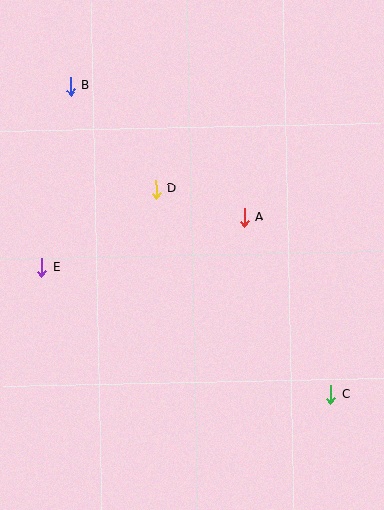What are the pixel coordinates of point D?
Point D is at (156, 189).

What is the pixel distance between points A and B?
The distance between A and B is 218 pixels.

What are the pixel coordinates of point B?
Point B is at (71, 86).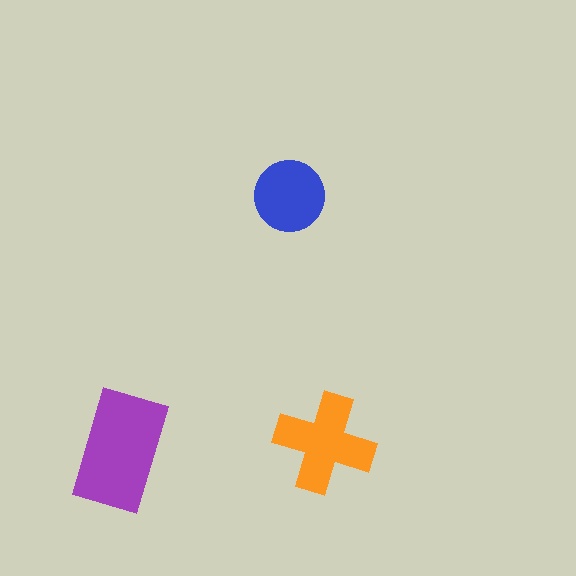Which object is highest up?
The blue circle is topmost.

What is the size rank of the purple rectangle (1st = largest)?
1st.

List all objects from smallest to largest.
The blue circle, the orange cross, the purple rectangle.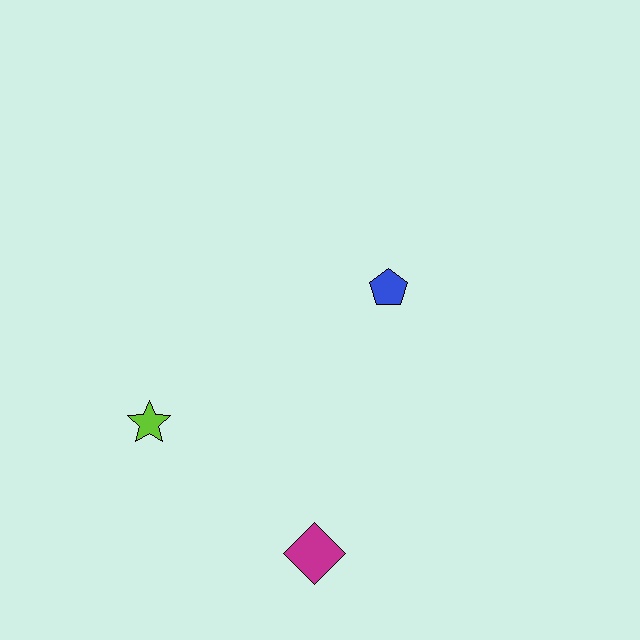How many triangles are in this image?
There are no triangles.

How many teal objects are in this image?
There are no teal objects.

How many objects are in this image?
There are 3 objects.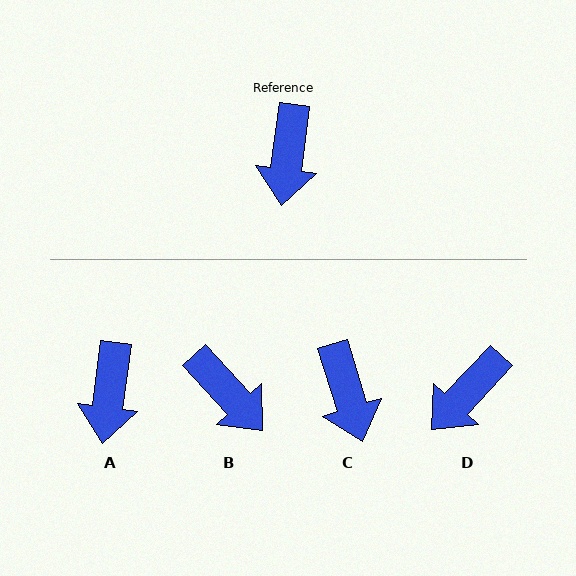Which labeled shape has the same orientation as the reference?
A.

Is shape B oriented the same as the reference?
No, it is off by about 50 degrees.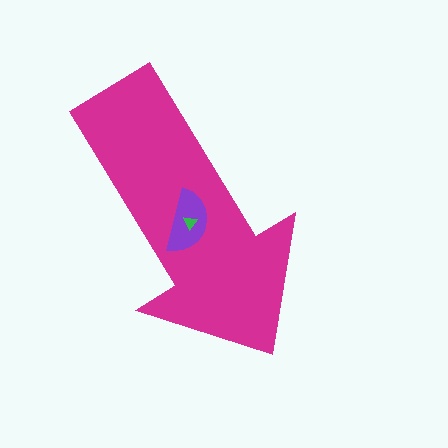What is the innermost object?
The green triangle.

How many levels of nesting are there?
3.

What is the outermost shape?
The magenta arrow.